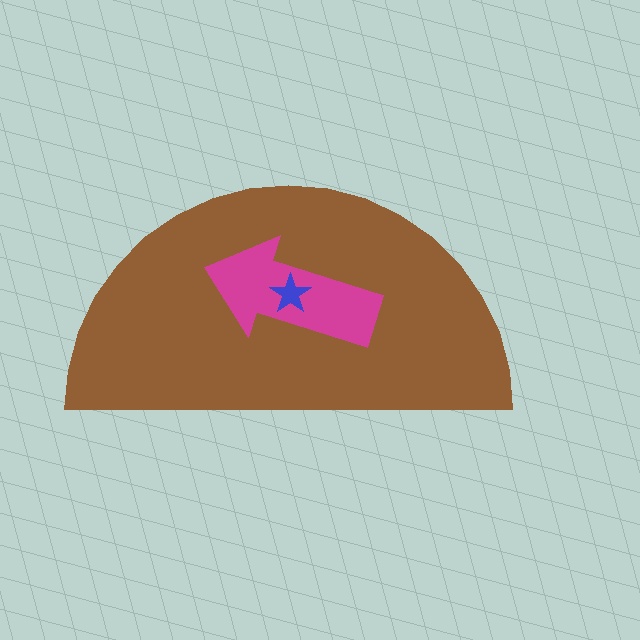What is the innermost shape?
The blue star.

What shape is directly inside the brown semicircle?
The magenta arrow.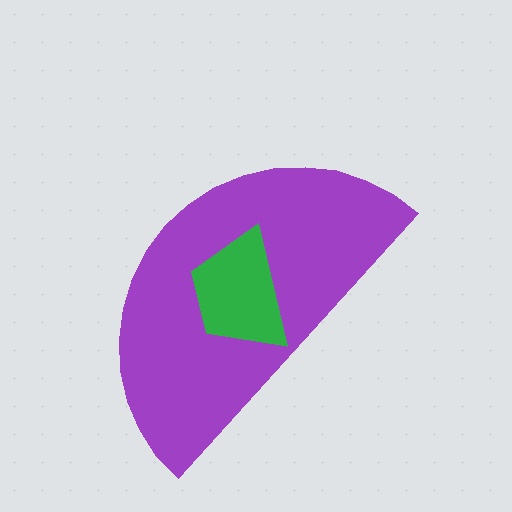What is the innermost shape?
The green trapezoid.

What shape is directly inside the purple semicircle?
The green trapezoid.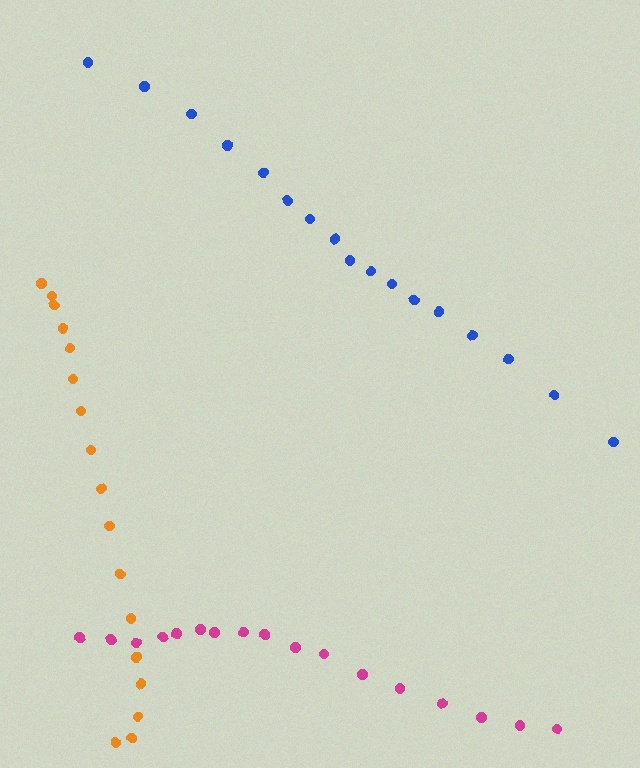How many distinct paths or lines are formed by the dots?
There are 3 distinct paths.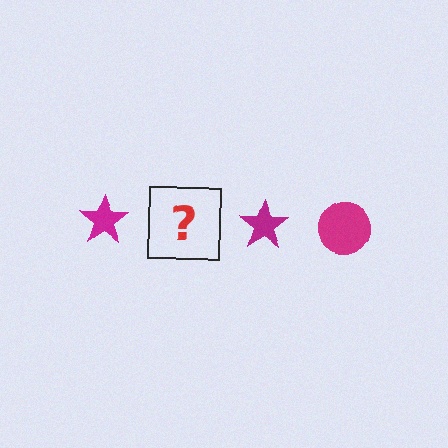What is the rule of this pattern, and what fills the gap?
The rule is that the pattern cycles through star, circle shapes in magenta. The gap should be filled with a magenta circle.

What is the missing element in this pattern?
The missing element is a magenta circle.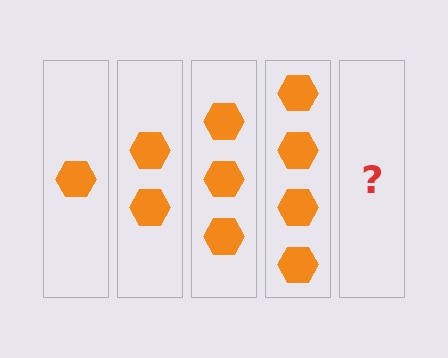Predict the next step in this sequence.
The next step is 5 hexagons.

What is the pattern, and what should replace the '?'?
The pattern is that each step adds one more hexagon. The '?' should be 5 hexagons.